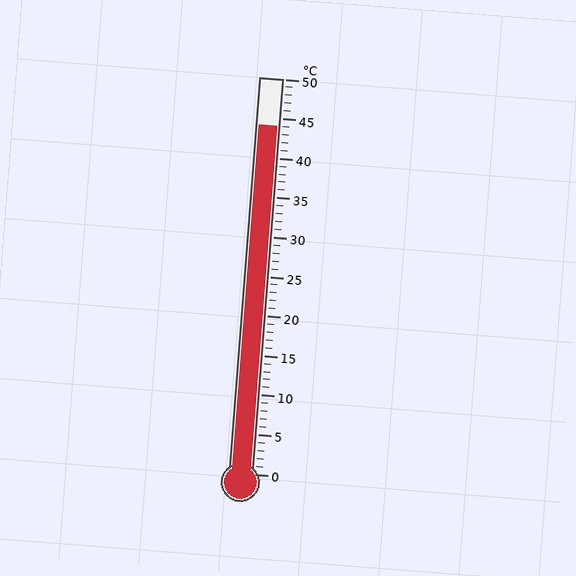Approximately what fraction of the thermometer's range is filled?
The thermometer is filled to approximately 90% of its range.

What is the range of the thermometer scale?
The thermometer scale ranges from 0°C to 50°C.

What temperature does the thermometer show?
The thermometer shows approximately 44°C.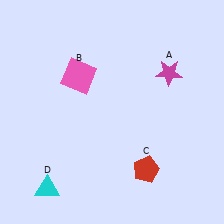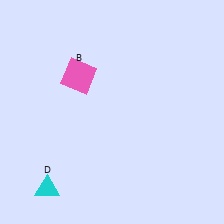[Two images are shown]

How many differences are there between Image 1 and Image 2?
There are 2 differences between the two images.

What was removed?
The magenta star (A), the red pentagon (C) were removed in Image 2.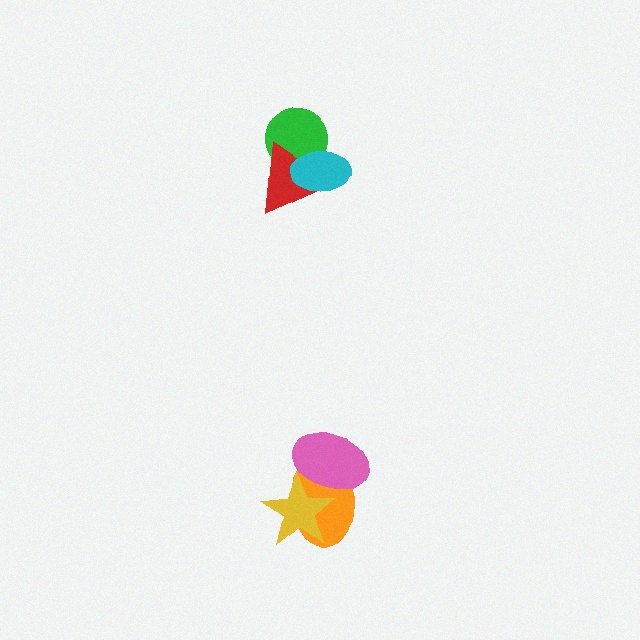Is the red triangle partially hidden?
Yes, it is partially covered by another shape.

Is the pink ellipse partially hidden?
Yes, it is partially covered by another shape.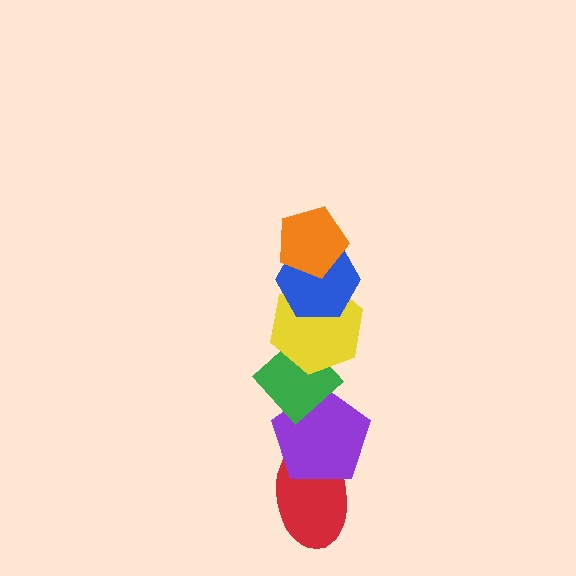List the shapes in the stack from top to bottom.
From top to bottom: the orange pentagon, the blue hexagon, the yellow hexagon, the green diamond, the purple pentagon, the red ellipse.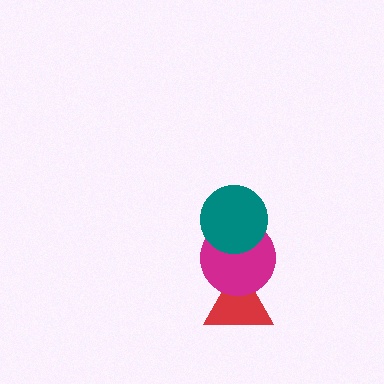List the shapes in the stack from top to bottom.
From top to bottom: the teal circle, the magenta circle, the red triangle.